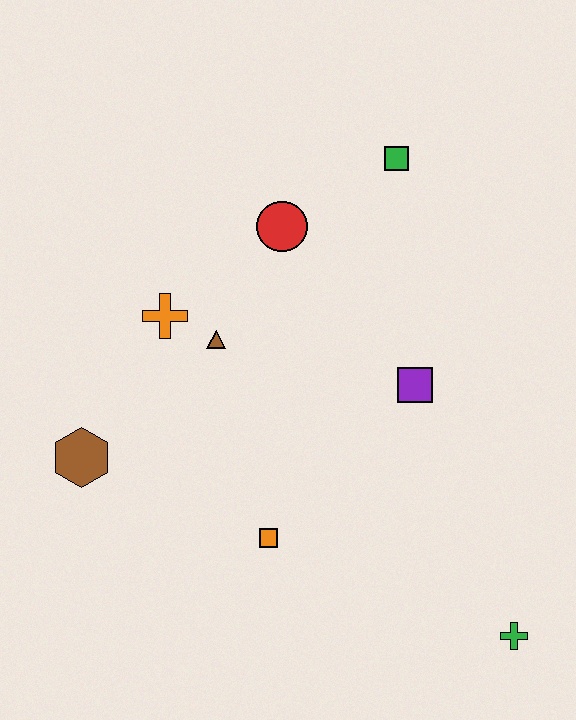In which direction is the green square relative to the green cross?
The green square is above the green cross.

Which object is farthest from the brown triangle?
The green cross is farthest from the brown triangle.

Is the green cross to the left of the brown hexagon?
No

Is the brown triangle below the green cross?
No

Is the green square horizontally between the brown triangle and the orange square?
No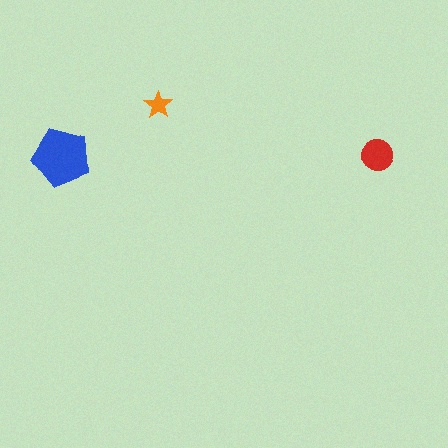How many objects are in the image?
There are 3 objects in the image.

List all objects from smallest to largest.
The orange star, the red circle, the blue pentagon.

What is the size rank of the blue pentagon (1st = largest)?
1st.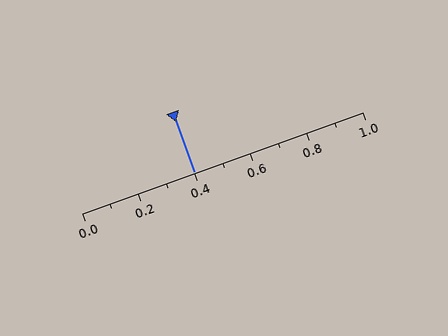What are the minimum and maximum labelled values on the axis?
The axis runs from 0.0 to 1.0.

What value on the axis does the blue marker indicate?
The marker indicates approximately 0.4.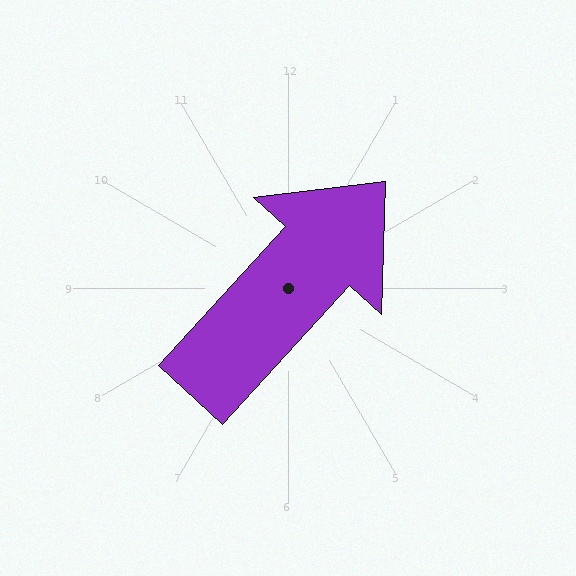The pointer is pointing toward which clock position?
Roughly 1 o'clock.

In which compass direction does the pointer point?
Northeast.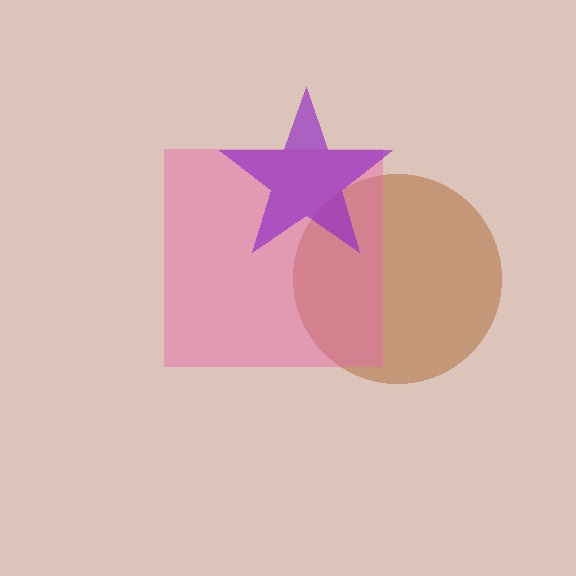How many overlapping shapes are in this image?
There are 3 overlapping shapes in the image.